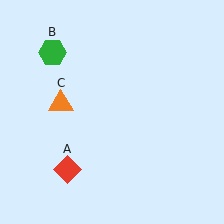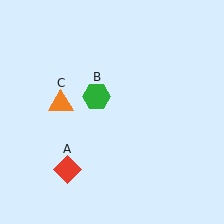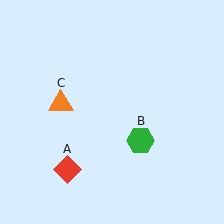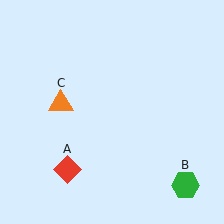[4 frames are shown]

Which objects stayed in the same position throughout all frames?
Red diamond (object A) and orange triangle (object C) remained stationary.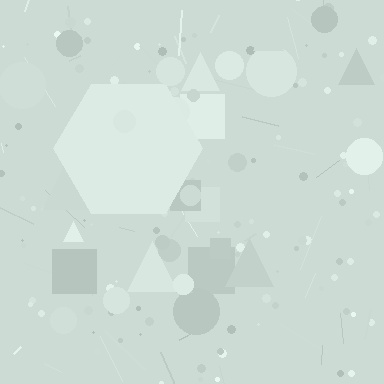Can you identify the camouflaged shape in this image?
The camouflaged shape is a hexagon.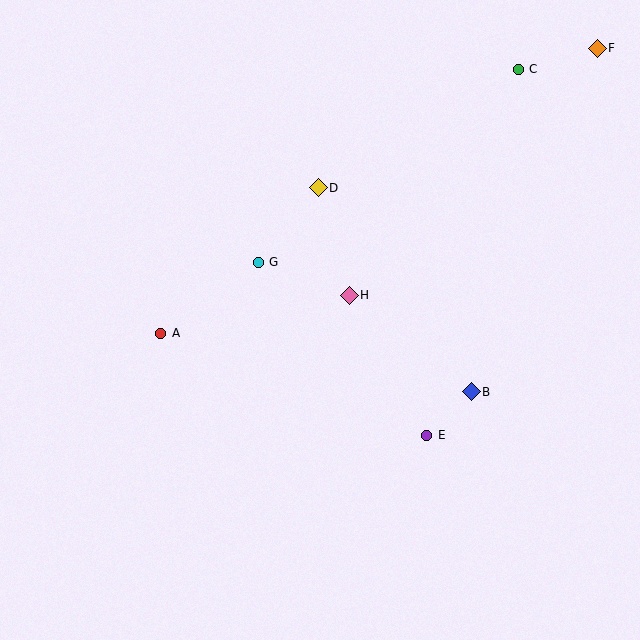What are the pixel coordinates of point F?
Point F is at (597, 48).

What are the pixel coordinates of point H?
Point H is at (349, 295).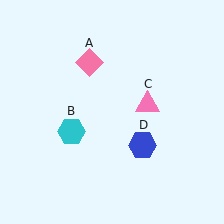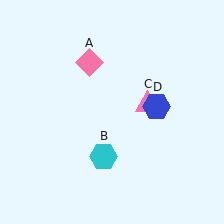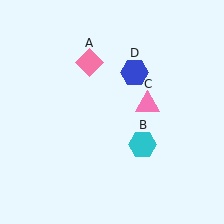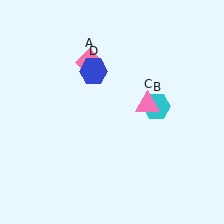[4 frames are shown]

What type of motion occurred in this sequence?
The cyan hexagon (object B), blue hexagon (object D) rotated counterclockwise around the center of the scene.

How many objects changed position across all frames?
2 objects changed position: cyan hexagon (object B), blue hexagon (object D).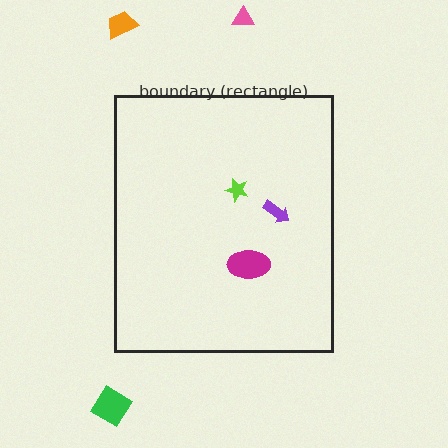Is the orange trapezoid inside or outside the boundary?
Outside.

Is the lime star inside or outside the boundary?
Inside.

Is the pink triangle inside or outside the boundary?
Outside.